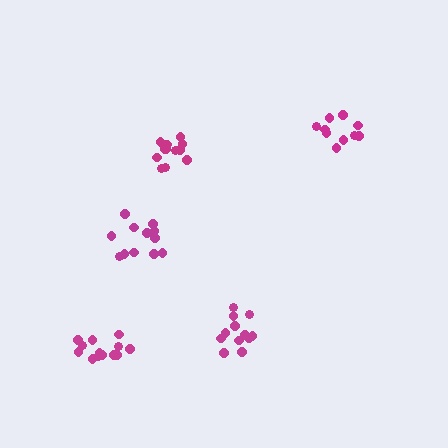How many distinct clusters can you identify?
There are 5 distinct clusters.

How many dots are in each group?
Group 1: 12 dots, Group 2: 12 dots, Group 3: 10 dots, Group 4: 13 dots, Group 5: 12 dots (59 total).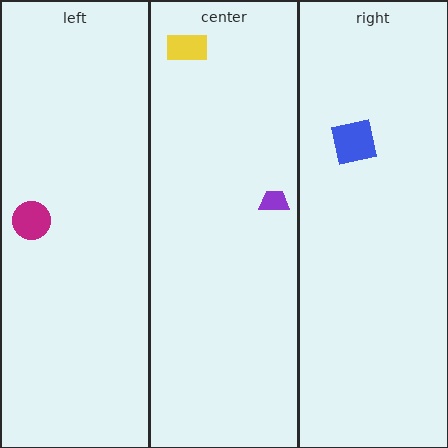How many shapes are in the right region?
1.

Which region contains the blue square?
The right region.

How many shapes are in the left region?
1.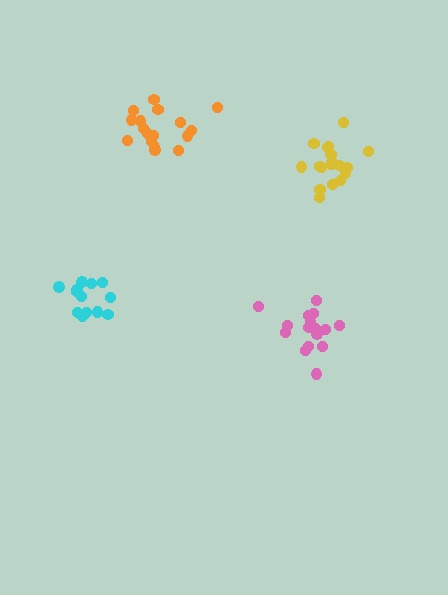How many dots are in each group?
Group 1: 13 dots, Group 2: 16 dots, Group 3: 17 dots, Group 4: 18 dots (64 total).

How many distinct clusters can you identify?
There are 4 distinct clusters.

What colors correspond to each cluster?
The clusters are colored: cyan, pink, orange, yellow.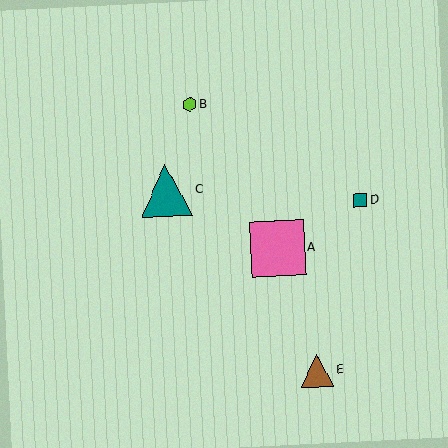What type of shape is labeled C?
Shape C is a teal triangle.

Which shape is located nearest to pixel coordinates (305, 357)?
The brown triangle (labeled E) at (317, 371) is nearest to that location.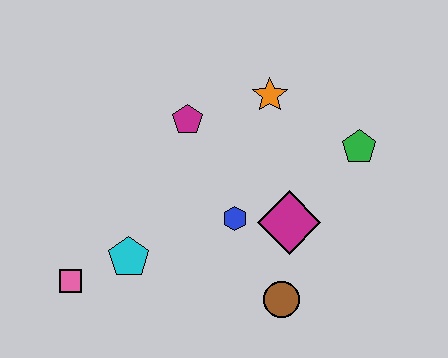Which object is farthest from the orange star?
The pink square is farthest from the orange star.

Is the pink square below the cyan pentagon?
Yes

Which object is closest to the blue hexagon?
The magenta diamond is closest to the blue hexagon.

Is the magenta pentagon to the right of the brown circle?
No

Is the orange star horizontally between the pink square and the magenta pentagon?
No